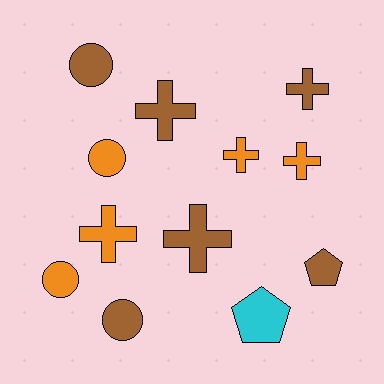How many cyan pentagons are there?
There is 1 cyan pentagon.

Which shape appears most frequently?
Cross, with 6 objects.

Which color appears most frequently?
Brown, with 6 objects.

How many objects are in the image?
There are 12 objects.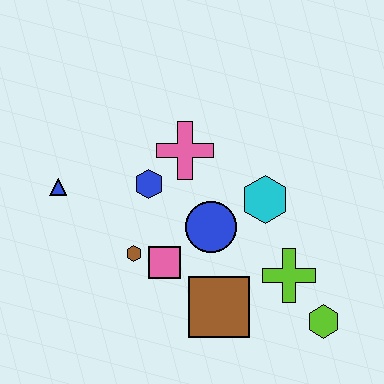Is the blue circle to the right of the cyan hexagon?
No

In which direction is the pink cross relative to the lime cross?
The pink cross is above the lime cross.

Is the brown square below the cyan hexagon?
Yes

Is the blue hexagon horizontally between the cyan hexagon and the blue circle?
No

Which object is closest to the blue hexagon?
The pink cross is closest to the blue hexagon.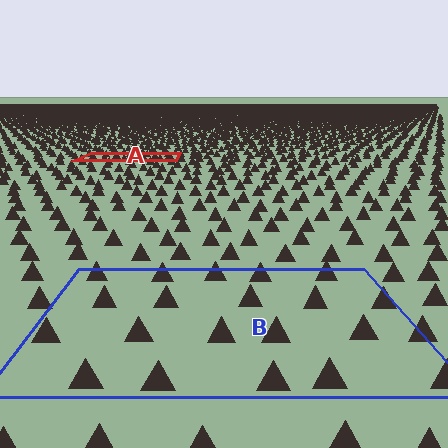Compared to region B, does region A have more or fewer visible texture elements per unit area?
Region A has more texture elements per unit area — they are packed more densely because it is farther away.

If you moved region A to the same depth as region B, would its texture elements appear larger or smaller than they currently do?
They would appear larger. At a closer depth, the same texture elements are projected at a bigger on-screen size.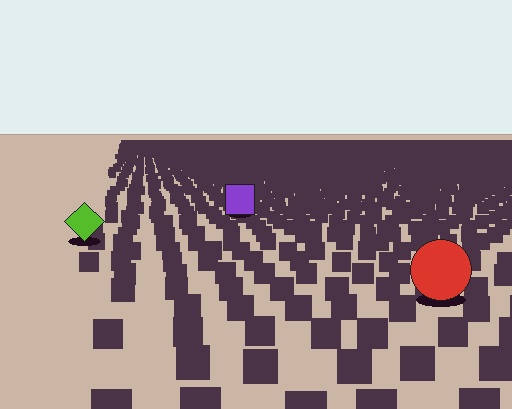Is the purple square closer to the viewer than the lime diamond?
No. The lime diamond is closer — you can tell from the texture gradient: the ground texture is coarser near it.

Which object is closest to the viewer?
The red circle is closest. The texture marks near it are larger and more spread out.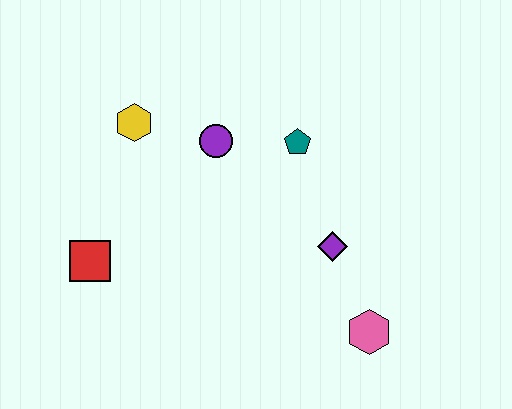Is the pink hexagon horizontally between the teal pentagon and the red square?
No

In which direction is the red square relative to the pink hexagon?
The red square is to the left of the pink hexagon.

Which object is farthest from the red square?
The pink hexagon is farthest from the red square.